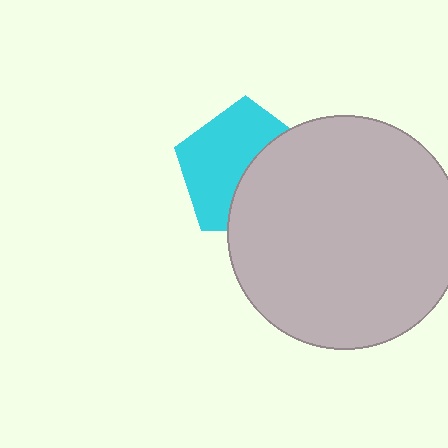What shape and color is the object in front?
The object in front is a light gray circle.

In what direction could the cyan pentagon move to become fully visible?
The cyan pentagon could move left. That would shift it out from behind the light gray circle entirely.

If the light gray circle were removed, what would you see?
You would see the complete cyan pentagon.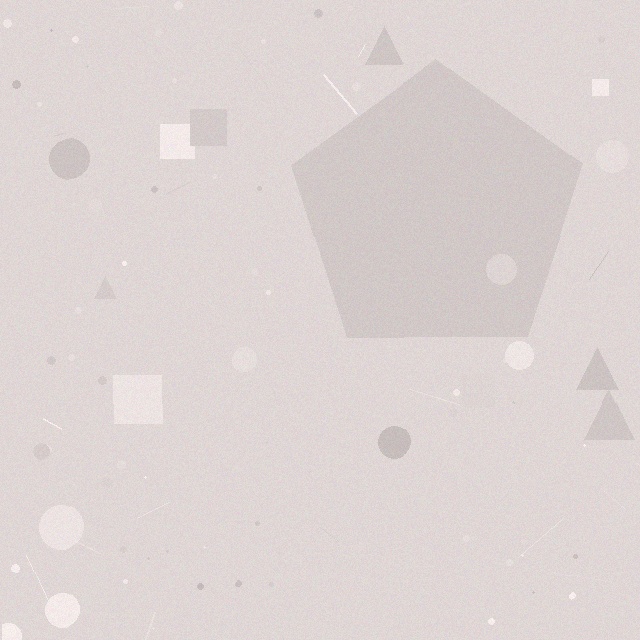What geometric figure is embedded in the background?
A pentagon is embedded in the background.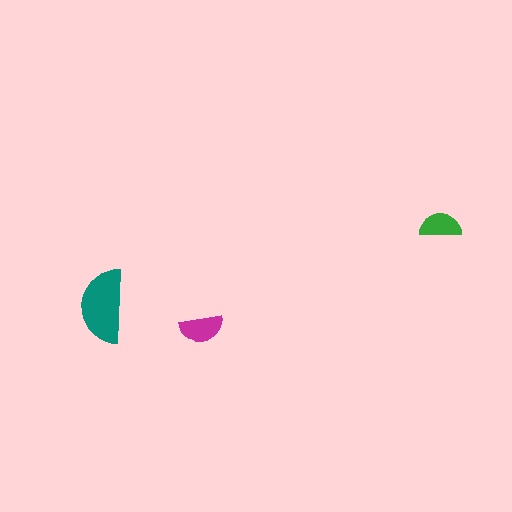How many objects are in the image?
There are 3 objects in the image.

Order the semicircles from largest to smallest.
the teal one, the magenta one, the green one.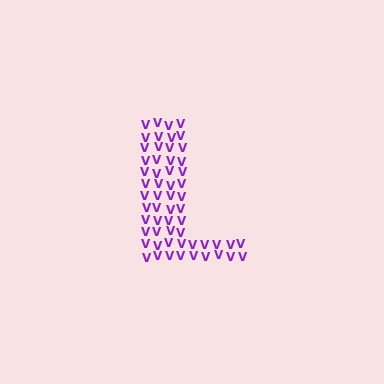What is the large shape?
The large shape is the letter L.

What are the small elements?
The small elements are letter V's.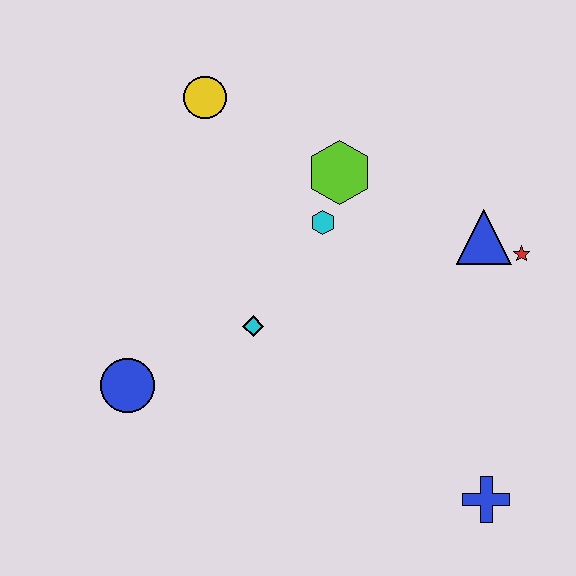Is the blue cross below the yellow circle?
Yes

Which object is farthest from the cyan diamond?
The blue cross is farthest from the cyan diamond.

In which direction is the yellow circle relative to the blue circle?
The yellow circle is above the blue circle.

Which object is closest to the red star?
The blue triangle is closest to the red star.